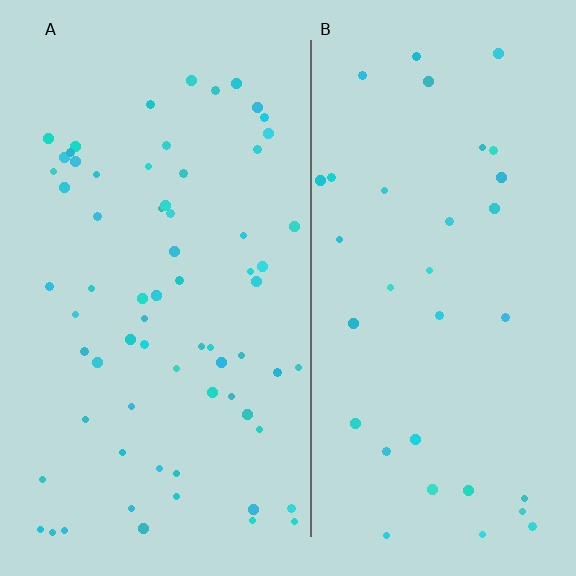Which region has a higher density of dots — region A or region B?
A (the left).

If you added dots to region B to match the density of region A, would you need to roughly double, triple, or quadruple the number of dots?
Approximately double.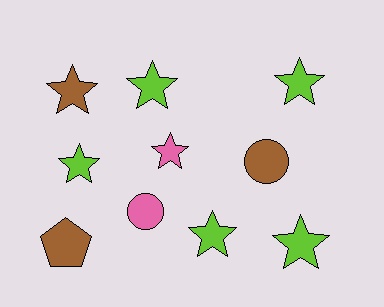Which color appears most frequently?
Lime, with 5 objects.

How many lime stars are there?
There are 5 lime stars.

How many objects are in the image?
There are 10 objects.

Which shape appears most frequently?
Star, with 7 objects.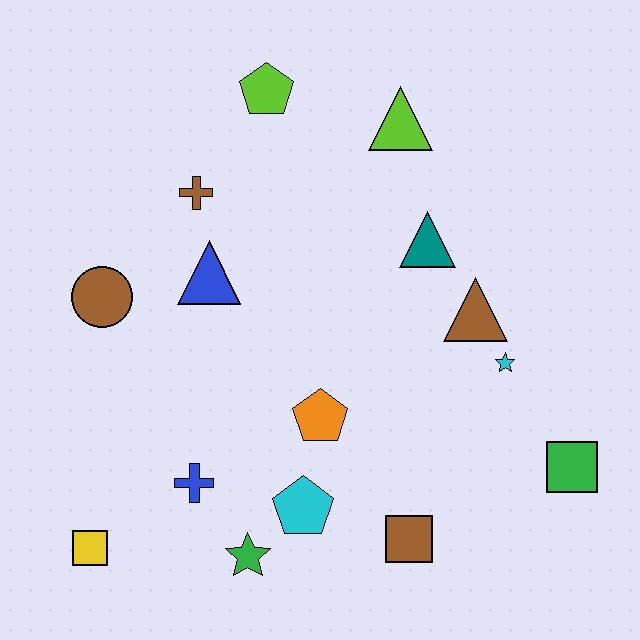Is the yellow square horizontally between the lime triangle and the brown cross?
No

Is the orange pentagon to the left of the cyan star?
Yes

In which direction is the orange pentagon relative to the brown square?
The orange pentagon is above the brown square.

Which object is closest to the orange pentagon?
The cyan pentagon is closest to the orange pentagon.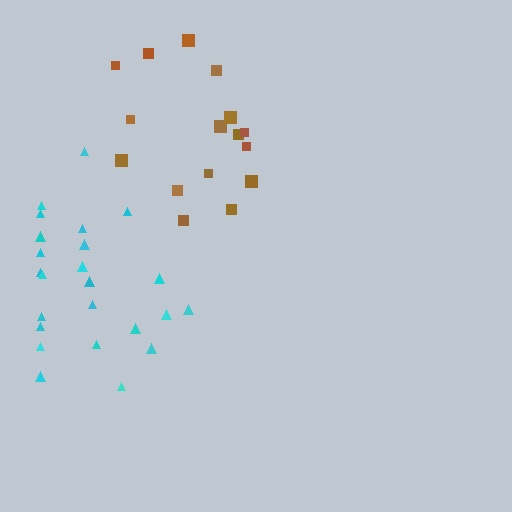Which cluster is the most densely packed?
Cyan.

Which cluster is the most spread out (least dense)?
Brown.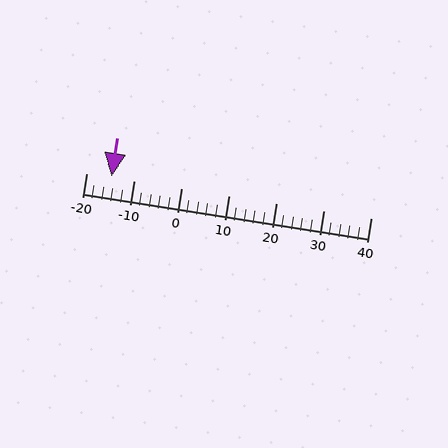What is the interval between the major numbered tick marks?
The major tick marks are spaced 10 units apart.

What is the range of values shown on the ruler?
The ruler shows values from -20 to 40.